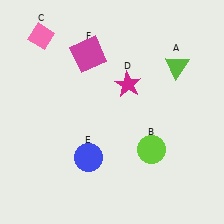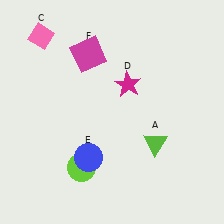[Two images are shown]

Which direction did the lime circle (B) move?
The lime circle (B) moved left.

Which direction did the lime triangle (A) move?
The lime triangle (A) moved down.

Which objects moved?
The objects that moved are: the lime triangle (A), the lime circle (B).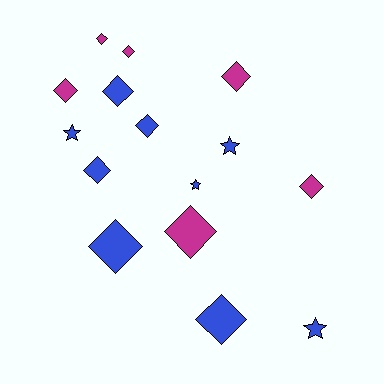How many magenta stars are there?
There are no magenta stars.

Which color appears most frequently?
Blue, with 9 objects.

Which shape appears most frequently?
Diamond, with 11 objects.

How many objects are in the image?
There are 15 objects.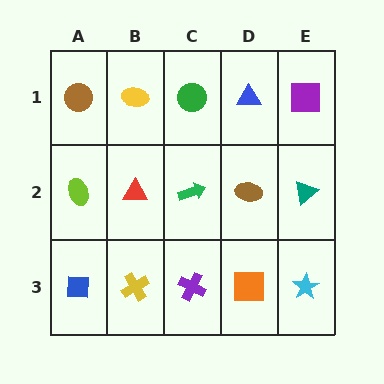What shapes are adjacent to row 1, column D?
A brown ellipse (row 2, column D), a green circle (row 1, column C), a purple square (row 1, column E).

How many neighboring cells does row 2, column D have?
4.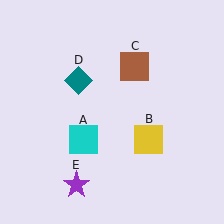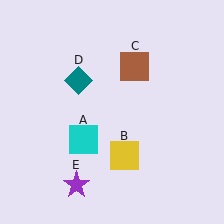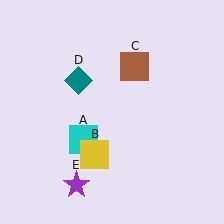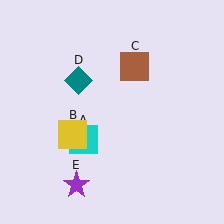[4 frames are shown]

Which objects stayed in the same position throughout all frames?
Cyan square (object A) and brown square (object C) and teal diamond (object D) and purple star (object E) remained stationary.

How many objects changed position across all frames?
1 object changed position: yellow square (object B).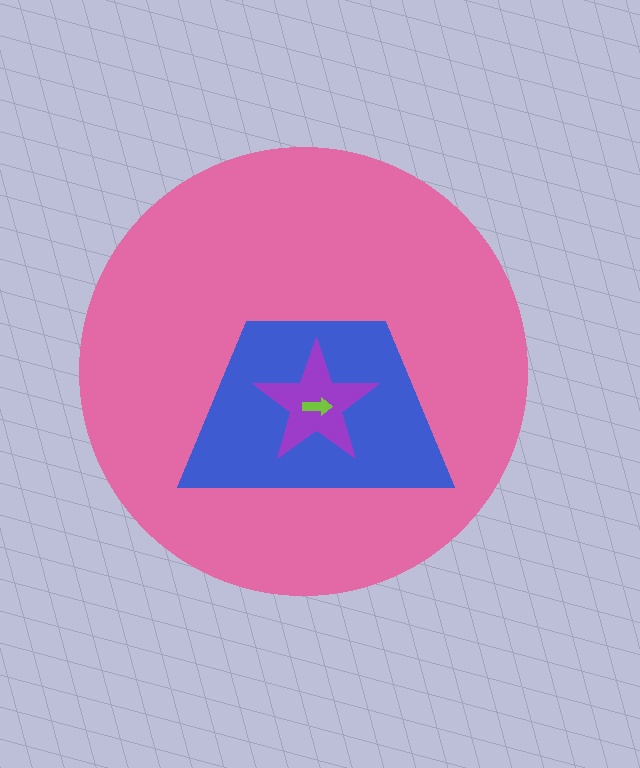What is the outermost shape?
The pink circle.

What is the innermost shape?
The lime arrow.